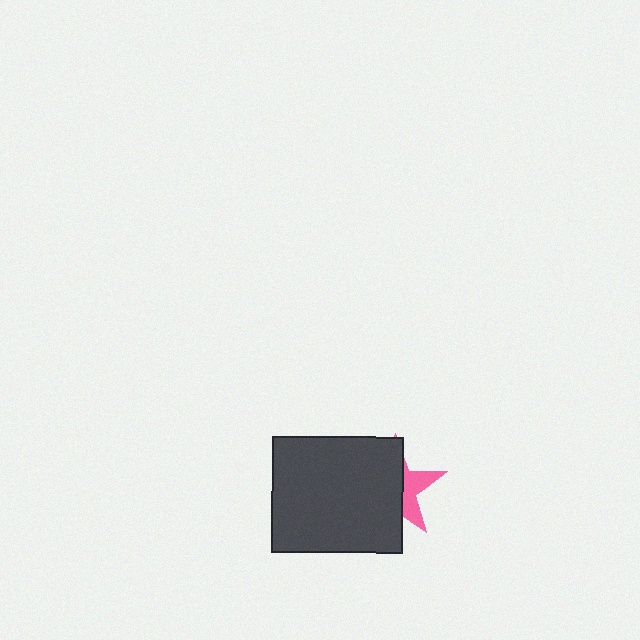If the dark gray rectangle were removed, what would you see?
You would see the complete pink star.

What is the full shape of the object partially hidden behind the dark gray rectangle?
The partially hidden object is a pink star.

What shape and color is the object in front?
The object in front is a dark gray rectangle.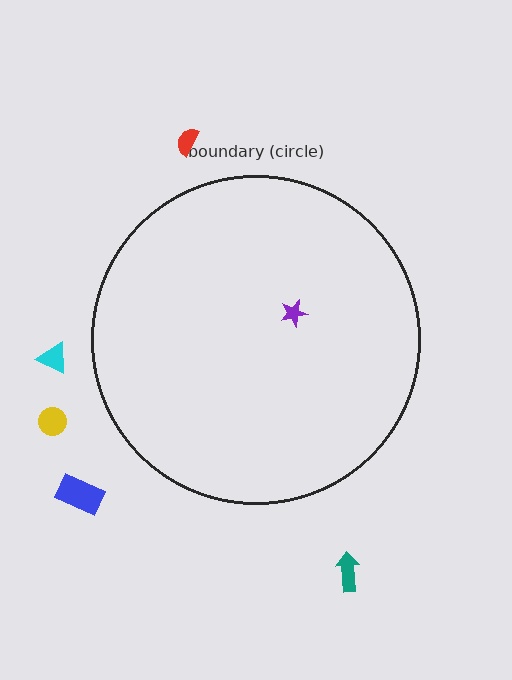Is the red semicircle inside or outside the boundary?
Outside.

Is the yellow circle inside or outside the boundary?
Outside.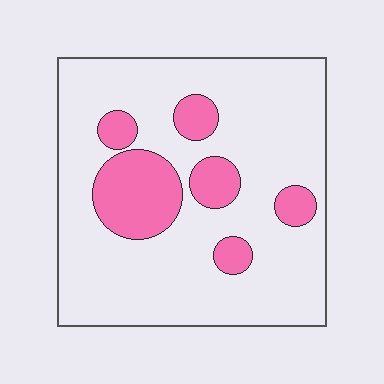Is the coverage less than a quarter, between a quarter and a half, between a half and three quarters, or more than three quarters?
Less than a quarter.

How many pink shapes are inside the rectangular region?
6.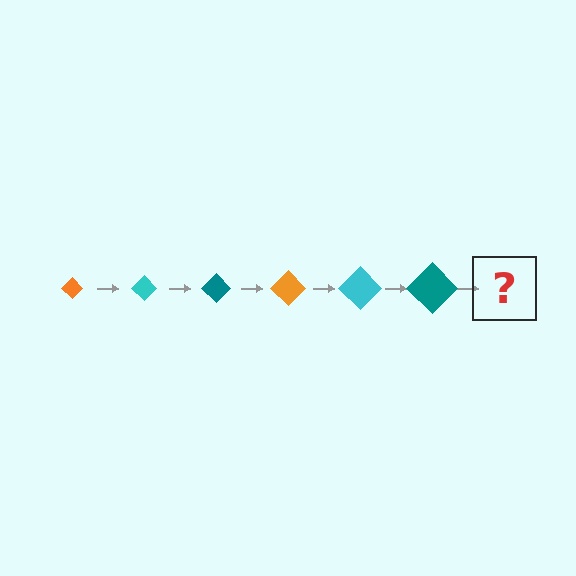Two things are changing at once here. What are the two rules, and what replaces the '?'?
The two rules are that the diamond grows larger each step and the color cycles through orange, cyan, and teal. The '?' should be an orange diamond, larger than the previous one.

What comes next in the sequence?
The next element should be an orange diamond, larger than the previous one.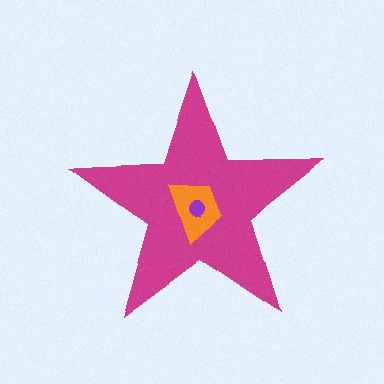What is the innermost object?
The purple circle.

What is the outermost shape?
The magenta star.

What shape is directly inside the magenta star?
The orange trapezoid.